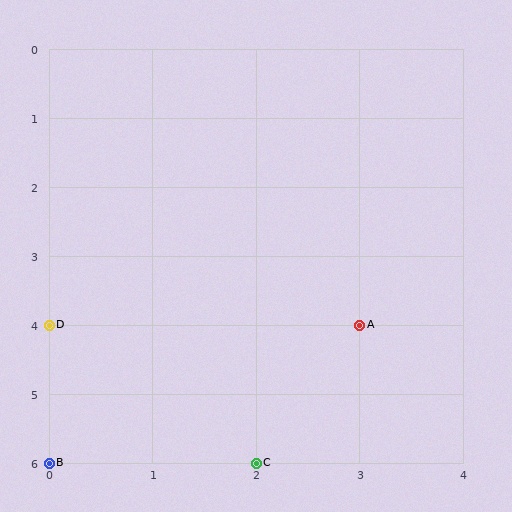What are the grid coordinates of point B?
Point B is at grid coordinates (0, 6).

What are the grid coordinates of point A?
Point A is at grid coordinates (3, 4).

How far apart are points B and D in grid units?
Points B and D are 2 rows apart.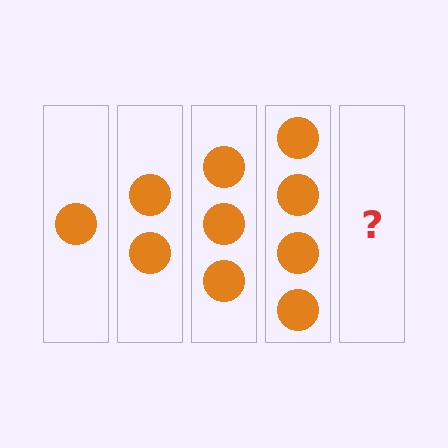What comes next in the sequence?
The next element should be 5 circles.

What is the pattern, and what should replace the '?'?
The pattern is that each step adds one more circle. The '?' should be 5 circles.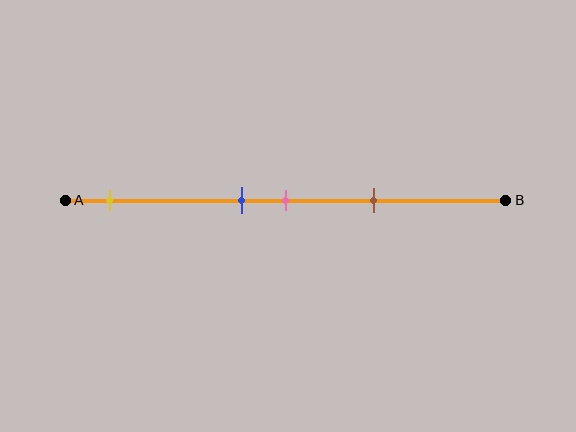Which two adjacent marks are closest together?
The blue and pink marks are the closest adjacent pair.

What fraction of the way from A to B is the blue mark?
The blue mark is approximately 40% (0.4) of the way from A to B.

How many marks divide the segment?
There are 4 marks dividing the segment.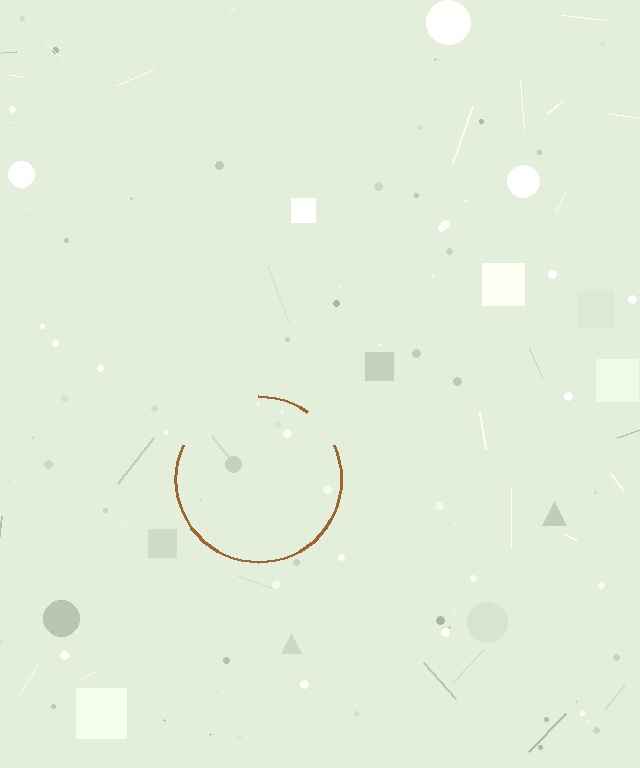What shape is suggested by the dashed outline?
The dashed outline suggests a circle.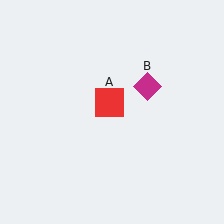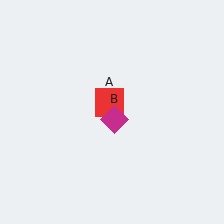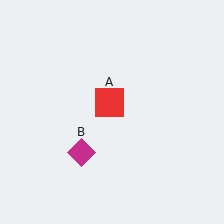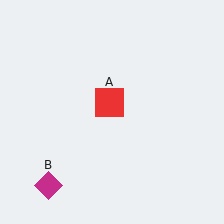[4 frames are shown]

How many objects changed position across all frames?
1 object changed position: magenta diamond (object B).